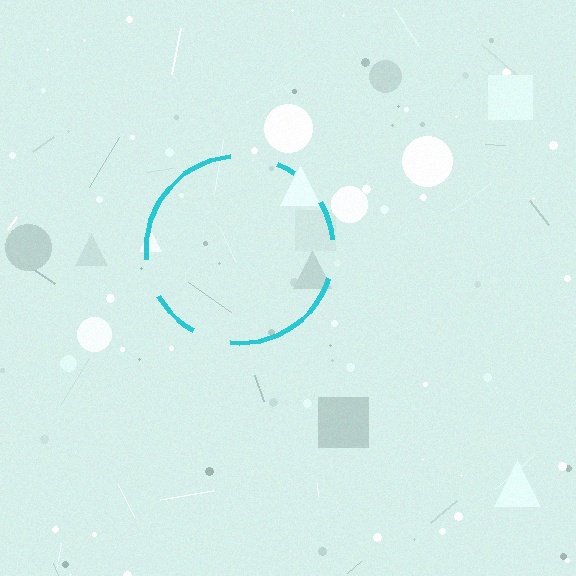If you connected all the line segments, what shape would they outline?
They would outline a circle.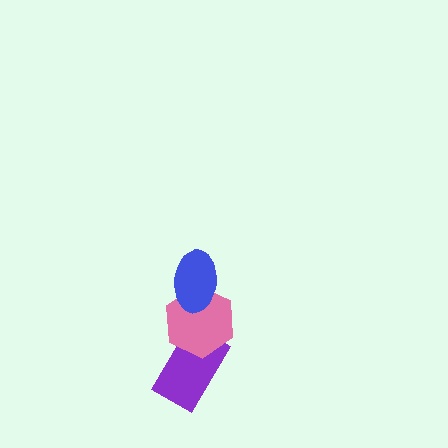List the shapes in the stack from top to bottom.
From top to bottom: the blue ellipse, the pink hexagon, the purple rectangle.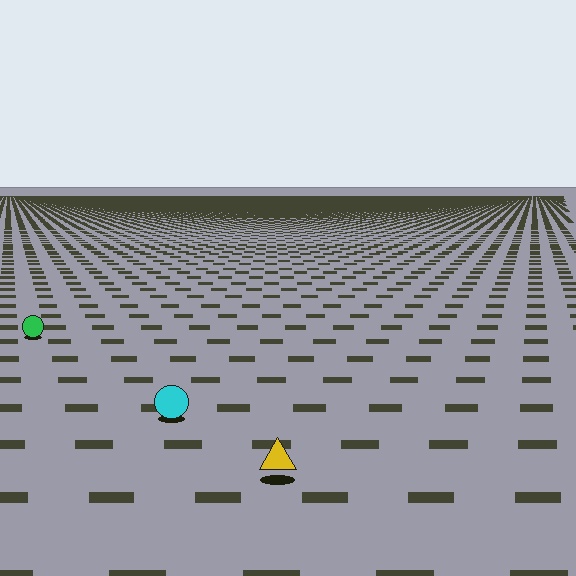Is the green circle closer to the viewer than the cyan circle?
No. The cyan circle is closer — you can tell from the texture gradient: the ground texture is coarser near it.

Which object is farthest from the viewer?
The green circle is farthest from the viewer. It appears smaller and the ground texture around it is denser.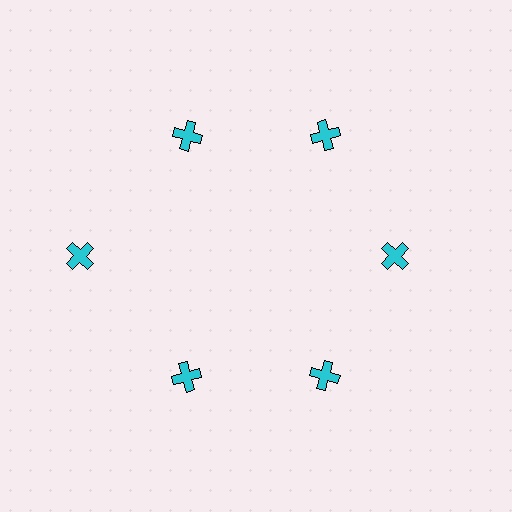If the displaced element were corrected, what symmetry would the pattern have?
It would have 6-fold rotational symmetry — the pattern would map onto itself every 60 degrees.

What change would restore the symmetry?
The symmetry would be restored by moving it inward, back onto the ring so that all 6 crosses sit at equal angles and equal distance from the center.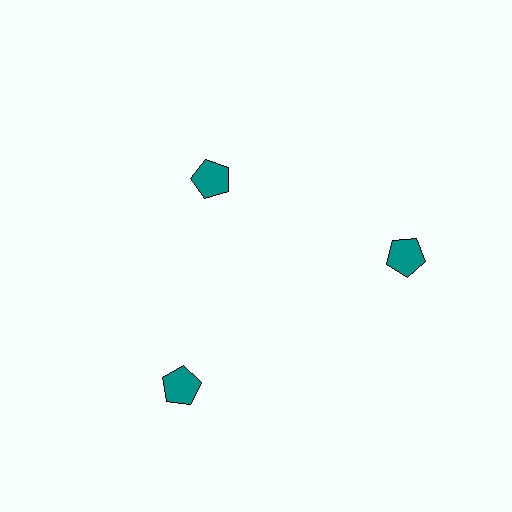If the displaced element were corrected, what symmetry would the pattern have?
It would have 3-fold rotational symmetry — the pattern would map onto itself every 120 degrees.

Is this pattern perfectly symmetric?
No. The 3 teal pentagons are arranged in a ring, but one element near the 11 o'clock position is pulled inward toward the center, breaking the 3-fold rotational symmetry.